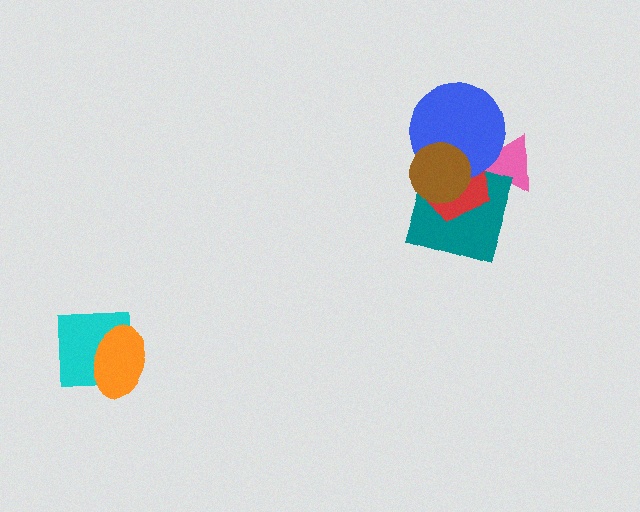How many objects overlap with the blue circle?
4 objects overlap with the blue circle.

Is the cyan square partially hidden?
Yes, it is partially covered by another shape.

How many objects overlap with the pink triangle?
3 objects overlap with the pink triangle.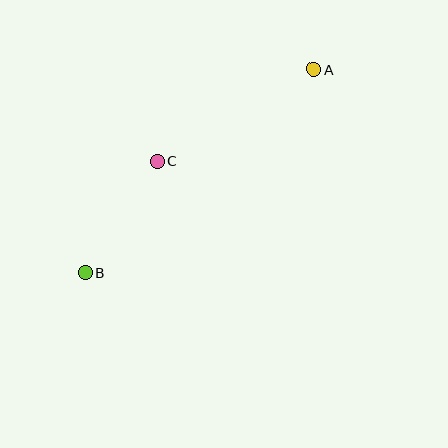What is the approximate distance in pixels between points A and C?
The distance between A and C is approximately 181 pixels.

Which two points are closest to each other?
Points B and C are closest to each other.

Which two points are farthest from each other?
Points A and B are farthest from each other.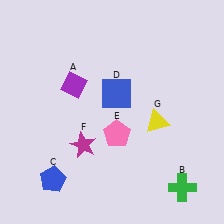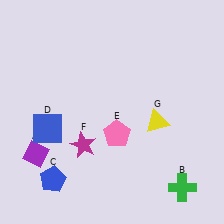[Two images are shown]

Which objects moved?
The objects that moved are: the purple diamond (A), the blue square (D).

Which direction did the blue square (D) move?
The blue square (D) moved left.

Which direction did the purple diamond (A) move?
The purple diamond (A) moved down.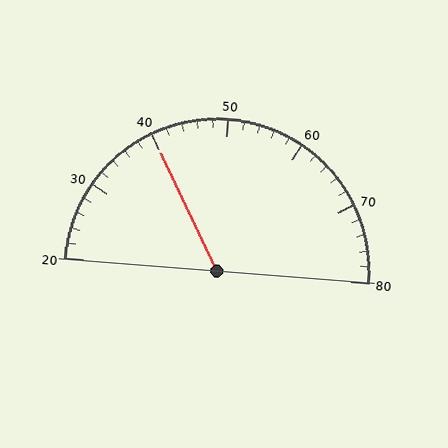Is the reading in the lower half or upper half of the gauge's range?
The reading is in the lower half of the range (20 to 80).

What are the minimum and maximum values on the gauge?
The gauge ranges from 20 to 80.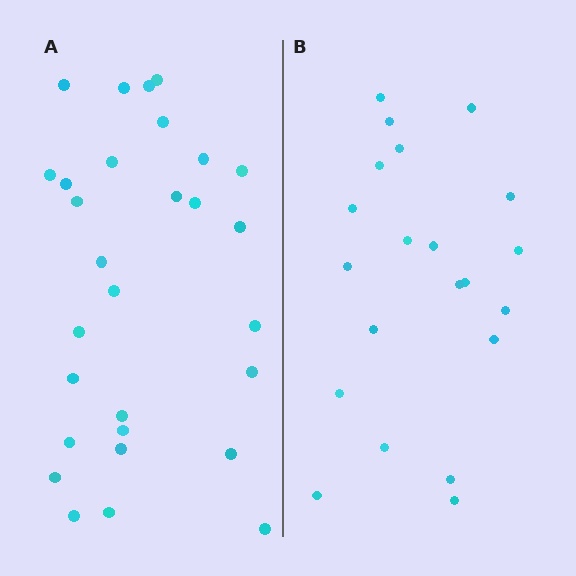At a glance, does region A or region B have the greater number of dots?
Region A (the left region) has more dots.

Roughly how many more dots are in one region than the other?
Region A has roughly 8 or so more dots than region B.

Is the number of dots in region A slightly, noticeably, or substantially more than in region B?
Region A has noticeably more, but not dramatically so. The ratio is roughly 1.4 to 1.